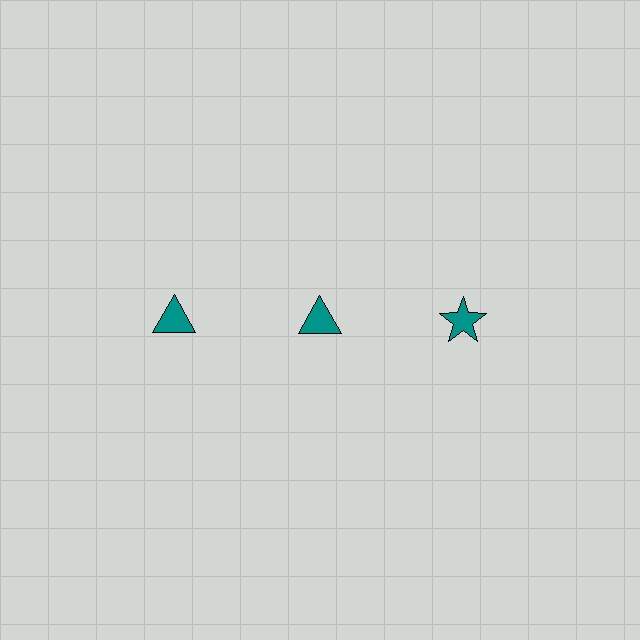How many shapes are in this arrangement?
There are 3 shapes arranged in a grid pattern.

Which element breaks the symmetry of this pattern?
The teal star in the top row, center column breaks the symmetry. All other shapes are teal triangles.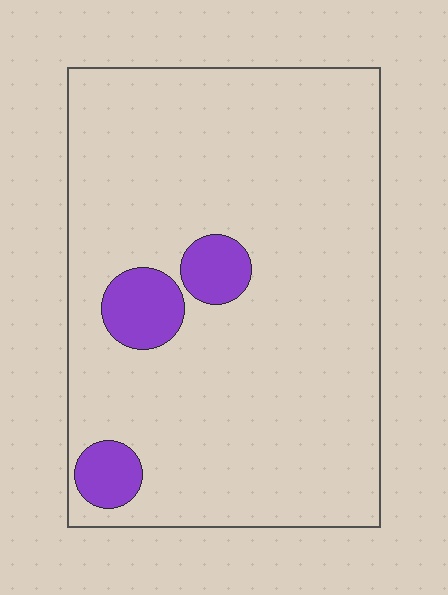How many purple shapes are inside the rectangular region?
3.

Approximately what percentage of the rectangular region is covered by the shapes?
Approximately 10%.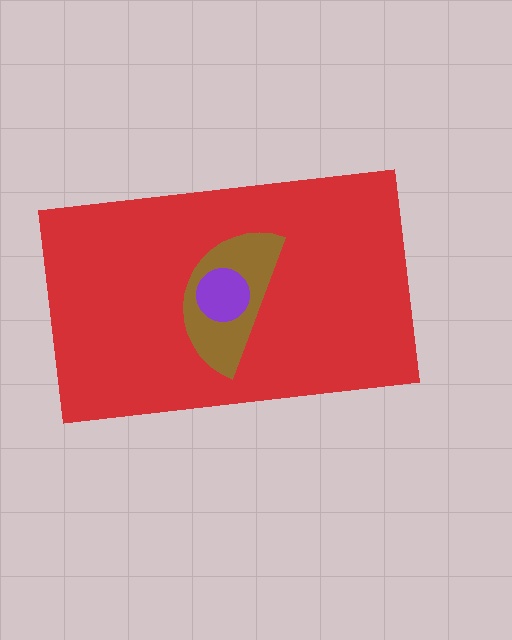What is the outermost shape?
The red rectangle.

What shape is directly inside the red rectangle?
The brown semicircle.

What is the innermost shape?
The purple circle.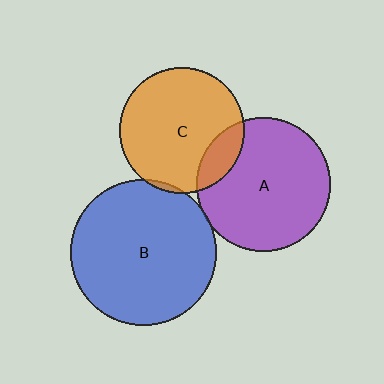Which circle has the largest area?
Circle B (blue).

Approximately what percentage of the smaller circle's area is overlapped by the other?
Approximately 5%.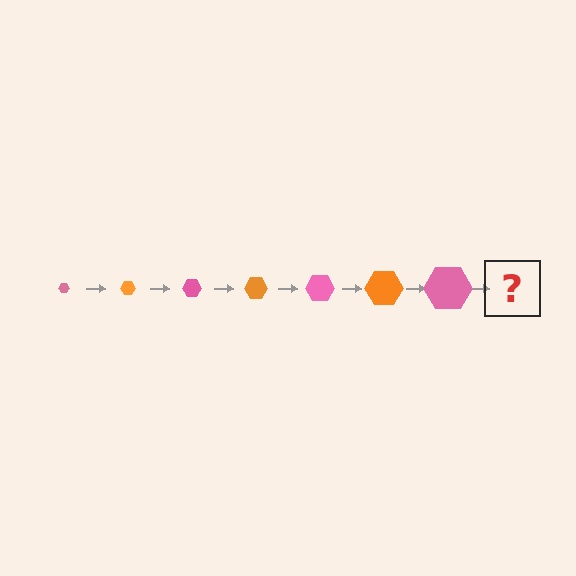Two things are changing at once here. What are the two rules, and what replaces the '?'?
The two rules are that the hexagon grows larger each step and the color cycles through pink and orange. The '?' should be an orange hexagon, larger than the previous one.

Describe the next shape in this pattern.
It should be an orange hexagon, larger than the previous one.